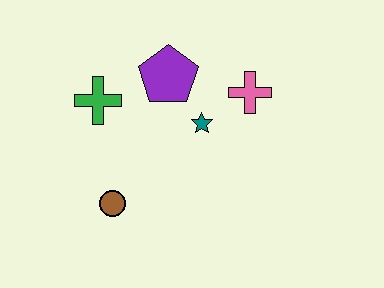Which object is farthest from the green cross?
The pink cross is farthest from the green cross.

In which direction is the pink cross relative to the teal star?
The pink cross is to the right of the teal star.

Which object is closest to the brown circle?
The green cross is closest to the brown circle.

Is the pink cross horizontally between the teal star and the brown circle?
No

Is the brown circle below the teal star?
Yes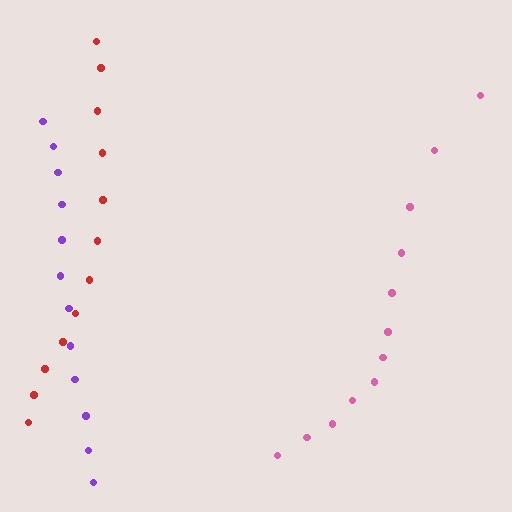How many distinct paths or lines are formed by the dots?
There are 3 distinct paths.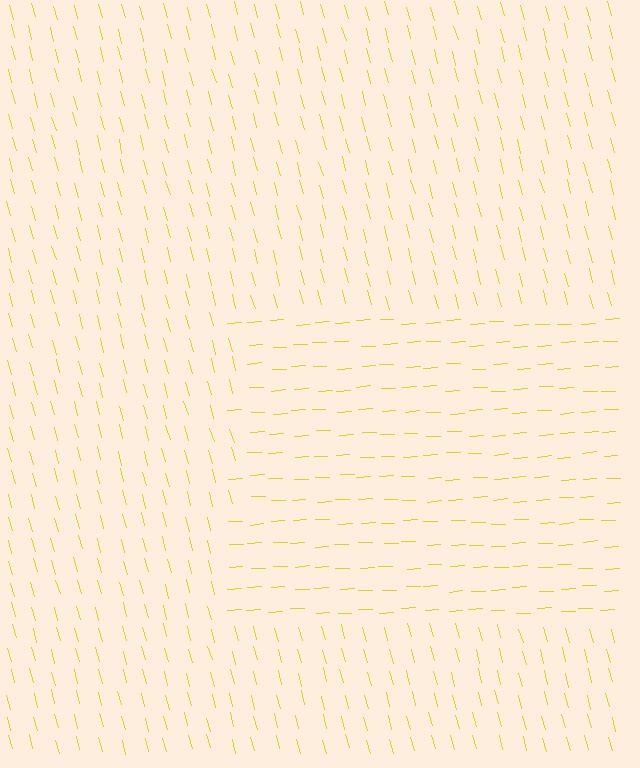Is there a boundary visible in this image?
Yes, there is a texture boundary formed by a change in line orientation.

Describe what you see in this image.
The image is filled with small yellow line segments. A rectangle region in the image has lines oriented differently from the surrounding lines, creating a visible texture boundary.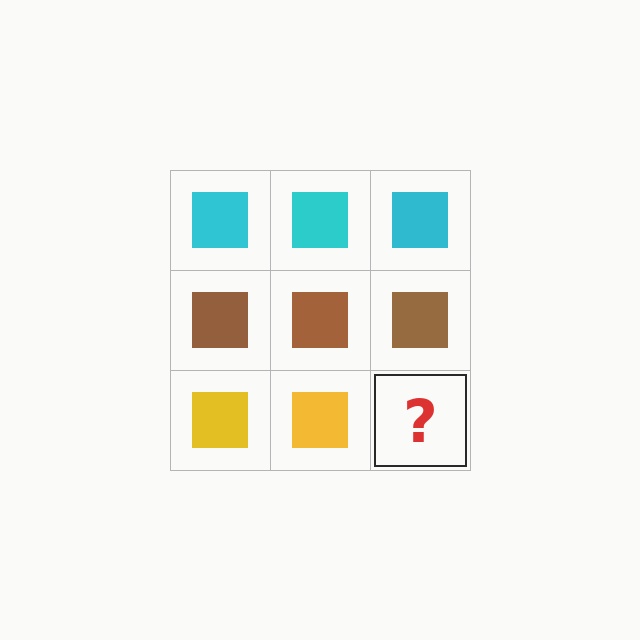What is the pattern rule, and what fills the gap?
The rule is that each row has a consistent color. The gap should be filled with a yellow square.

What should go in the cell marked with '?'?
The missing cell should contain a yellow square.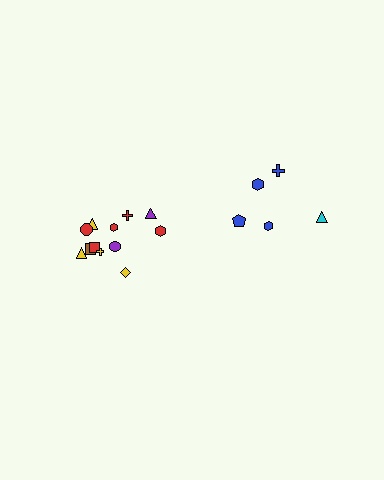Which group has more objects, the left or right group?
The left group.